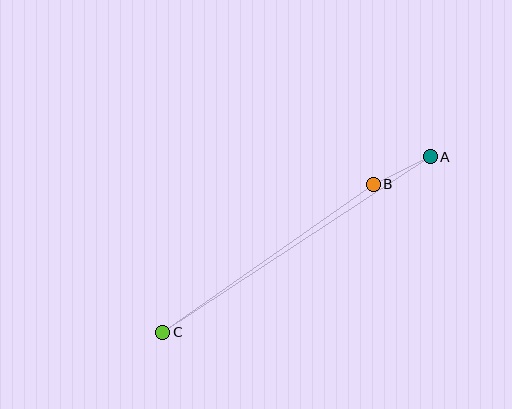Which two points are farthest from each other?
Points A and C are farthest from each other.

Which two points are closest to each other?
Points A and B are closest to each other.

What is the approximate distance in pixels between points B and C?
The distance between B and C is approximately 257 pixels.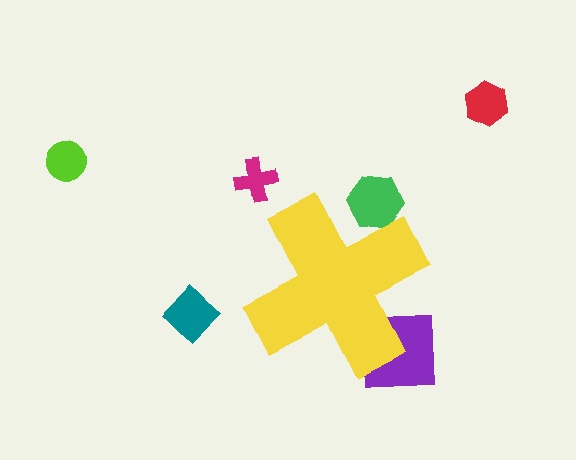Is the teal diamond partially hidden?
No, the teal diamond is fully visible.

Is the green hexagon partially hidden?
Yes, the green hexagon is partially hidden behind the yellow cross.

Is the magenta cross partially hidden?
No, the magenta cross is fully visible.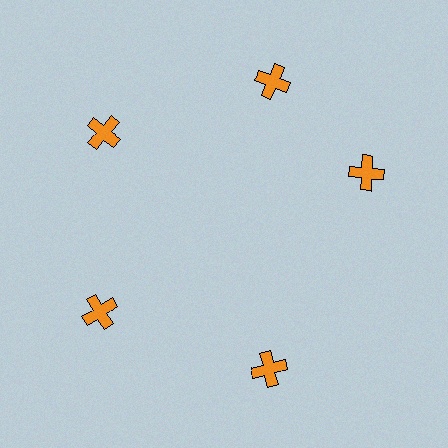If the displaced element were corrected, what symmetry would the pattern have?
It would have 5-fold rotational symmetry — the pattern would map onto itself every 72 degrees.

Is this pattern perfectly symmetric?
No. The 5 orange crosses are arranged in a ring, but one element near the 3 o'clock position is rotated out of alignment along the ring, breaking the 5-fold rotational symmetry.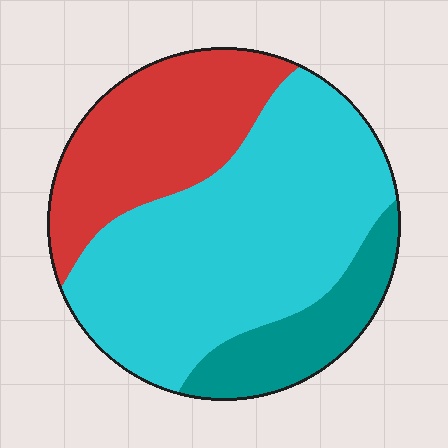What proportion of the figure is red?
Red takes up between a quarter and a half of the figure.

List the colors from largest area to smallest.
From largest to smallest: cyan, red, teal.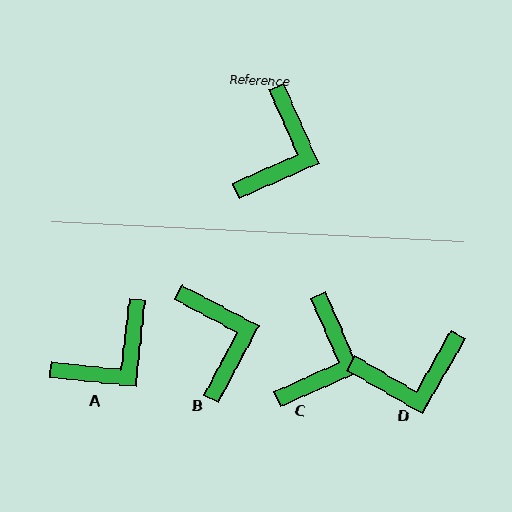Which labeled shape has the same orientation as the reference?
C.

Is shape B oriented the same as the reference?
No, it is off by about 39 degrees.